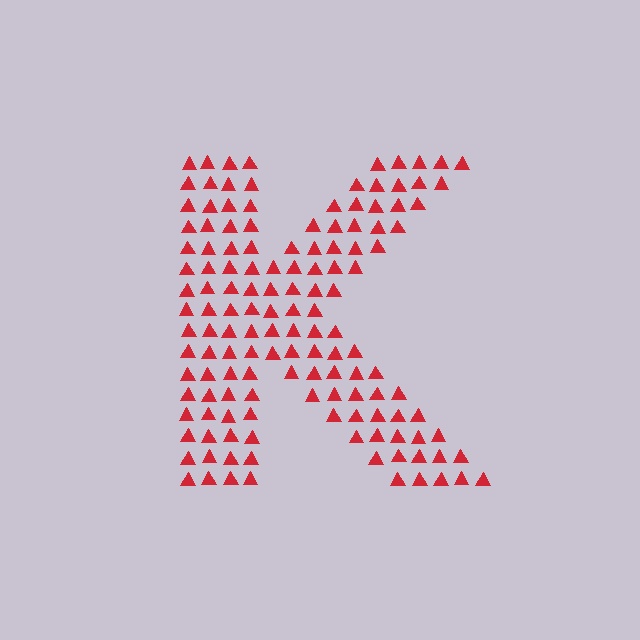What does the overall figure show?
The overall figure shows the letter K.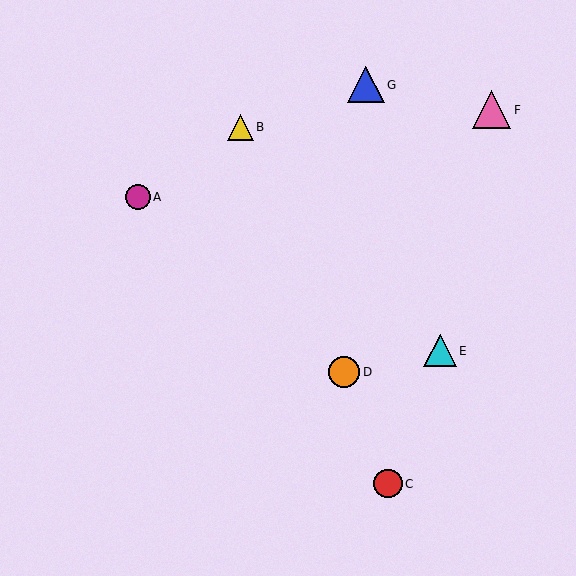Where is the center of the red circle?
The center of the red circle is at (388, 484).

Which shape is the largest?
The pink triangle (labeled F) is the largest.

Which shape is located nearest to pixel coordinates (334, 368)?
The orange circle (labeled D) at (344, 372) is nearest to that location.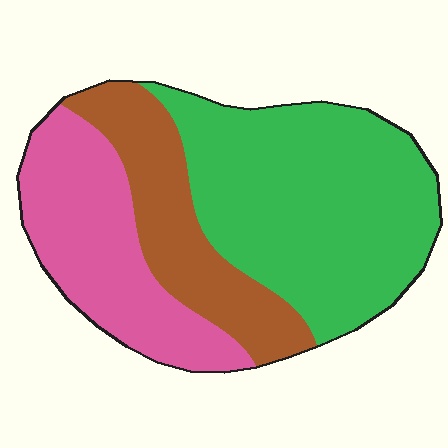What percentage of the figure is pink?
Pink covers 28% of the figure.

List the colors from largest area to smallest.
From largest to smallest: green, pink, brown.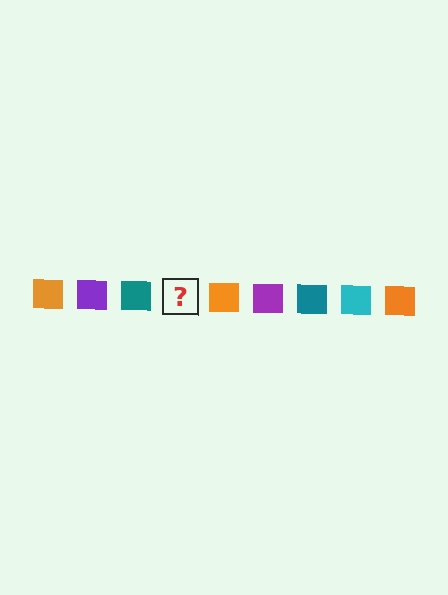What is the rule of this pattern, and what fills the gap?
The rule is that the pattern cycles through orange, purple, teal, cyan squares. The gap should be filled with a cyan square.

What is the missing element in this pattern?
The missing element is a cyan square.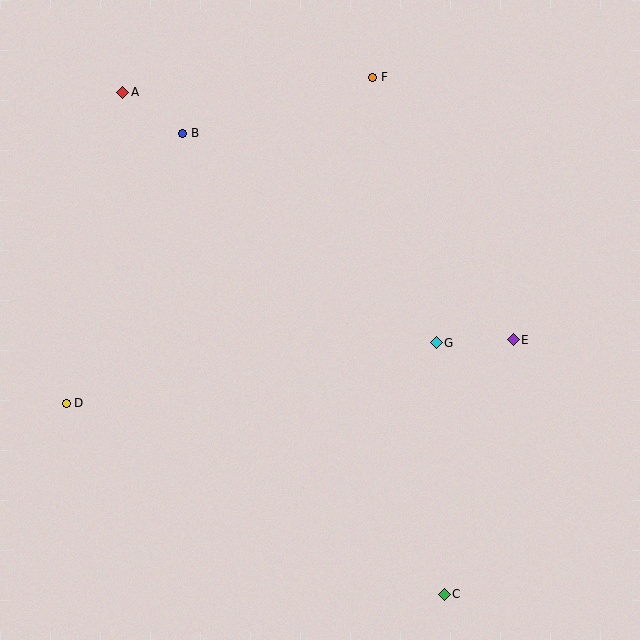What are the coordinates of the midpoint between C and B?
The midpoint between C and B is at (313, 364).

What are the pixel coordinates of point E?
Point E is at (513, 340).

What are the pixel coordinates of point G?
Point G is at (436, 343).